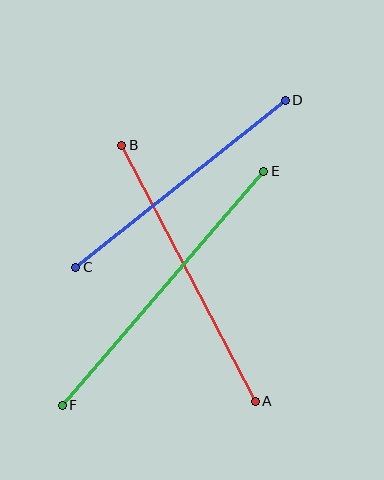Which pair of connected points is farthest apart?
Points E and F are farthest apart.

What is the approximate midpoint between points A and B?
The midpoint is at approximately (189, 273) pixels.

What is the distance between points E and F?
The distance is approximately 309 pixels.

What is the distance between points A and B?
The distance is approximately 288 pixels.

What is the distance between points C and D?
The distance is approximately 268 pixels.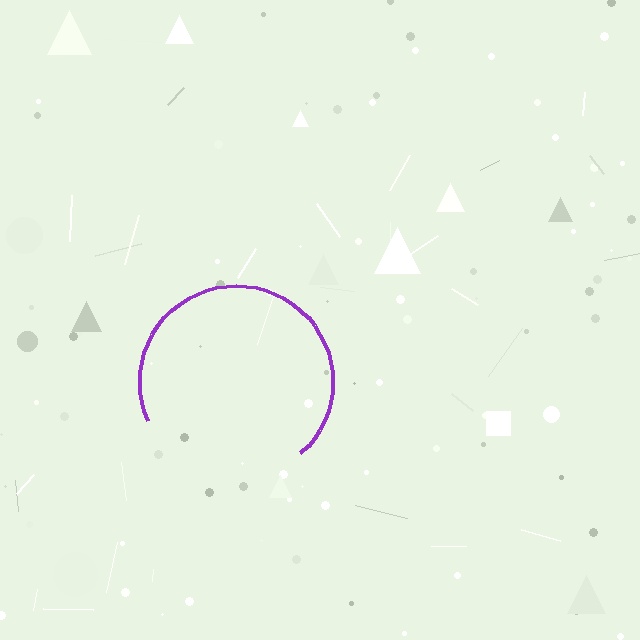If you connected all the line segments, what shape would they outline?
They would outline a circle.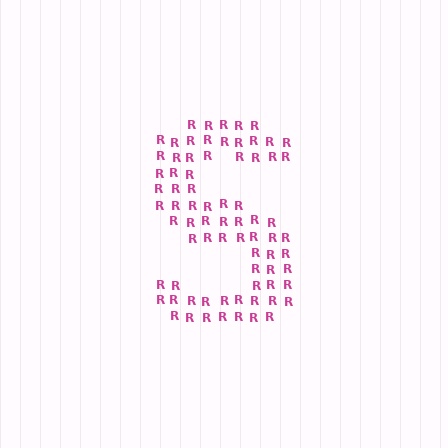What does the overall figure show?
The overall figure shows the letter S.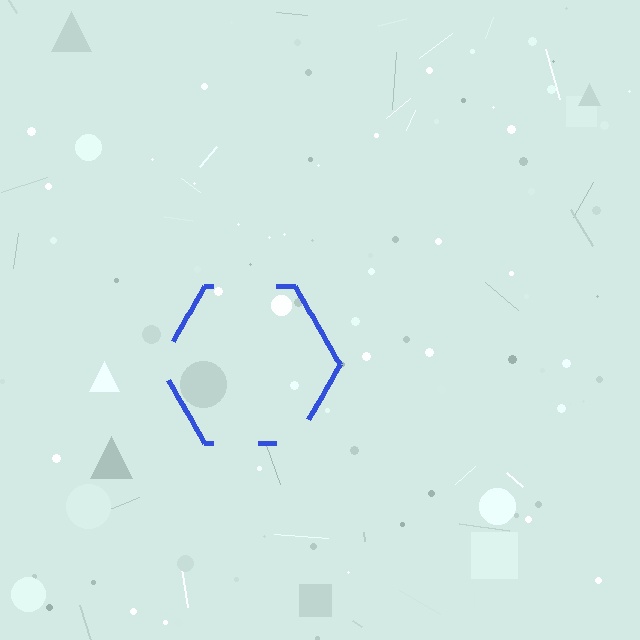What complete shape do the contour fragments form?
The contour fragments form a hexagon.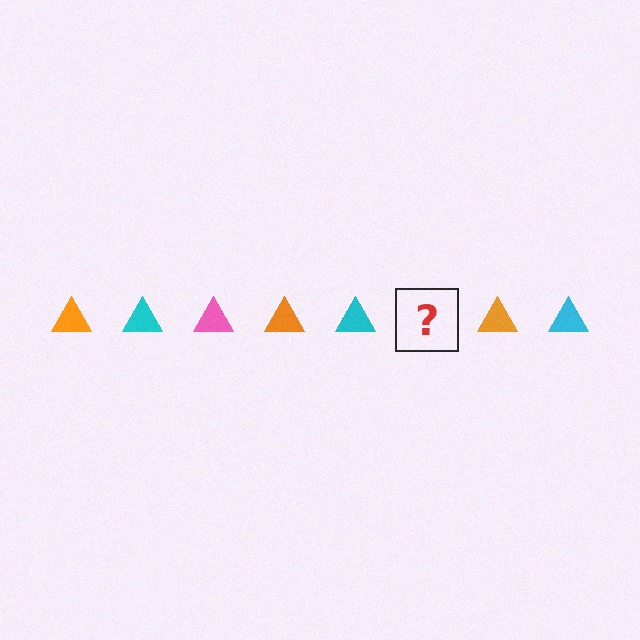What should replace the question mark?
The question mark should be replaced with a pink triangle.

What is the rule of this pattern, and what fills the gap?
The rule is that the pattern cycles through orange, cyan, pink triangles. The gap should be filled with a pink triangle.